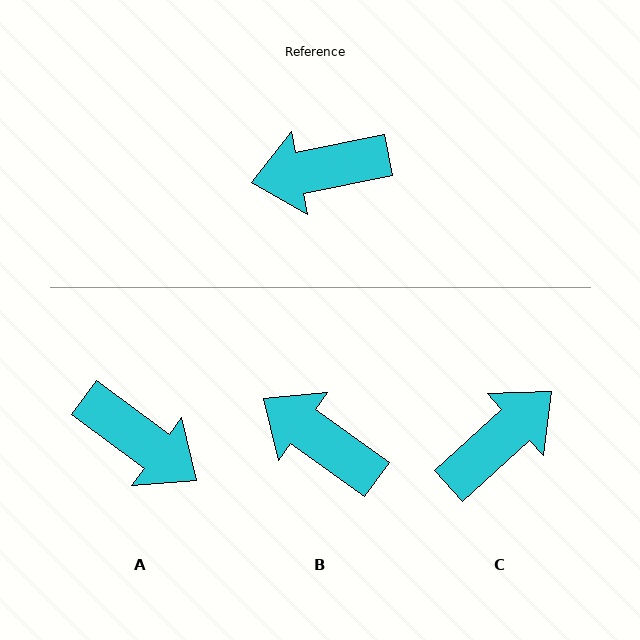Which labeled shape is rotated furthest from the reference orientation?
C, about 149 degrees away.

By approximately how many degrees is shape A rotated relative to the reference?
Approximately 132 degrees counter-clockwise.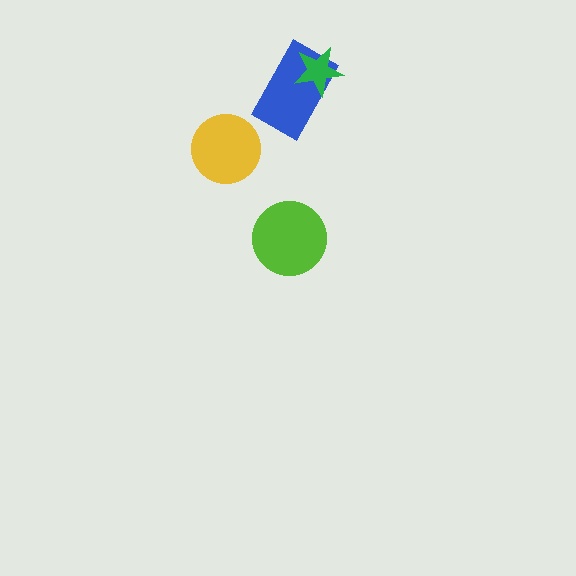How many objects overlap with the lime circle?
0 objects overlap with the lime circle.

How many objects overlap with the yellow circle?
0 objects overlap with the yellow circle.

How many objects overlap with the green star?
1 object overlaps with the green star.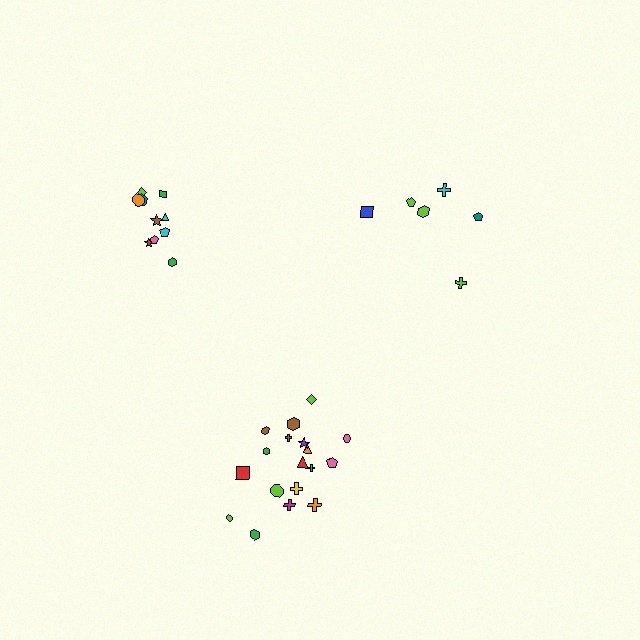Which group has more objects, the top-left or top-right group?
The top-left group.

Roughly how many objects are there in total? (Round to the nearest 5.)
Roughly 35 objects in total.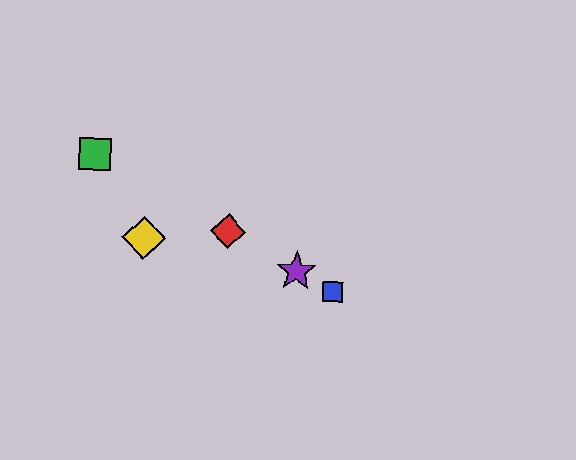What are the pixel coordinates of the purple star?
The purple star is at (297, 271).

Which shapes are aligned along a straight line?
The red diamond, the blue square, the green square, the purple star are aligned along a straight line.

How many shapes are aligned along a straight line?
4 shapes (the red diamond, the blue square, the green square, the purple star) are aligned along a straight line.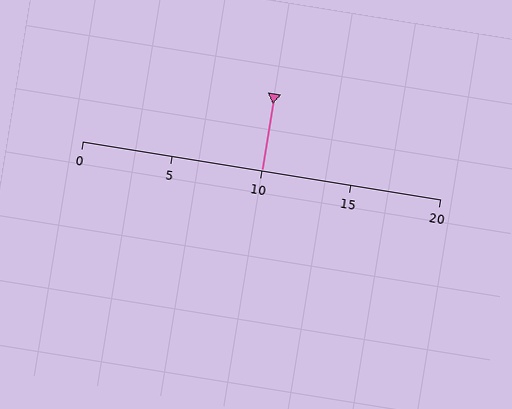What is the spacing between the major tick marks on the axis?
The major ticks are spaced 5 apart.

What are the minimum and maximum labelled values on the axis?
The axis runs from 0 to 20.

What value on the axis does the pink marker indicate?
The marker indicates approximately 10.